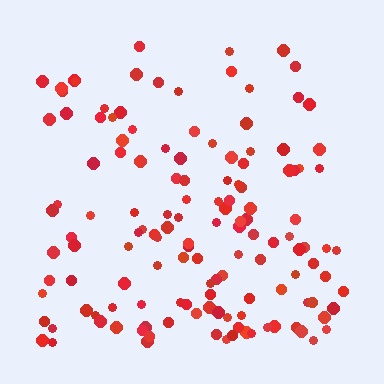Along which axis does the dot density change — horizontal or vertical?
Vertical.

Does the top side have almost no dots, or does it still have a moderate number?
Still a moderate number, just noticeably fewer than the bottom.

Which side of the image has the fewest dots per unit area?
The top.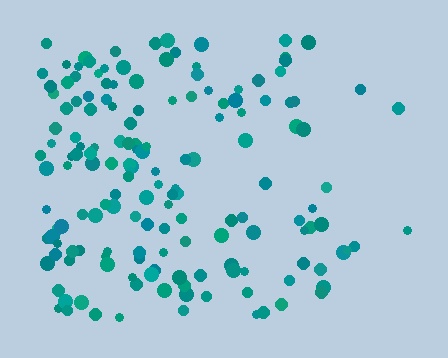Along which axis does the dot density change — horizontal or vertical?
Horizontal.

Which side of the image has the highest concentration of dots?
The left.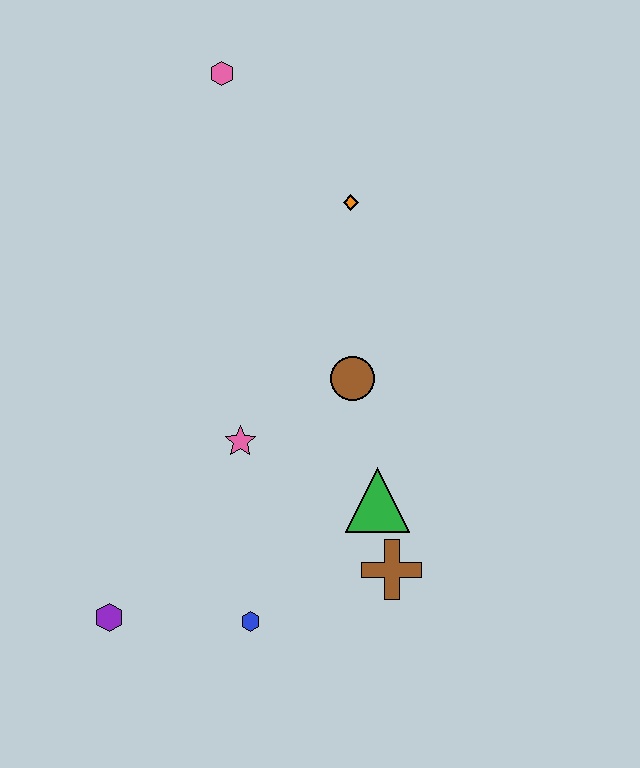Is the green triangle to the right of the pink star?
Yes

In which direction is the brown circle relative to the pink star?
The brown circle is to the right of the pink star.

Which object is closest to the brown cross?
The green triangle is closest to the brown cross.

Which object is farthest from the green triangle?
The pink hexagon is farthest from the green triangle.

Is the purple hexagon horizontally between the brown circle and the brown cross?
No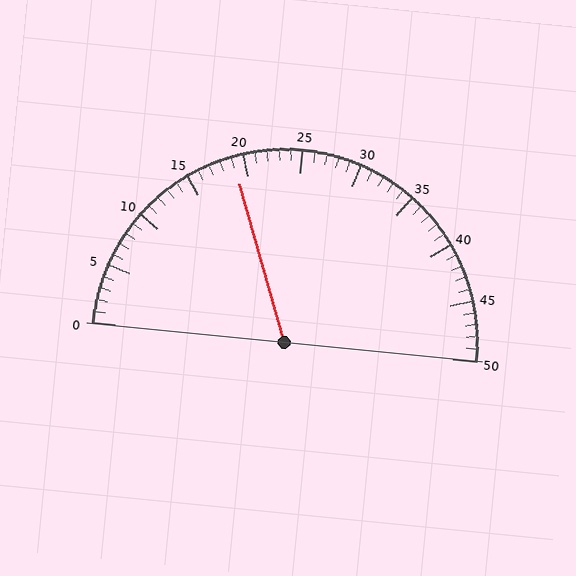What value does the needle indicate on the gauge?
The needle indicates approximately 19.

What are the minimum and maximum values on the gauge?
The gauge ranges from 0 to 50.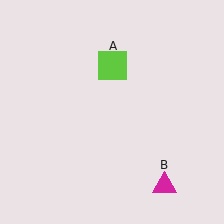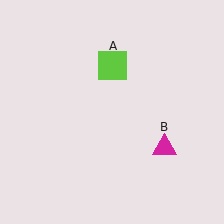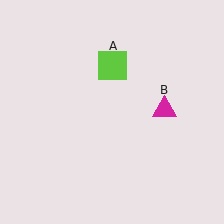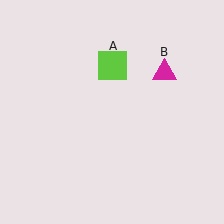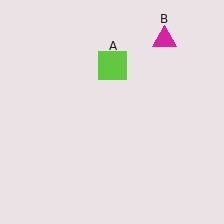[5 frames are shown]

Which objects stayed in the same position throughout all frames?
Lime square (object A) remained stationary.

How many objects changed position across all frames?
1 object changed position: magenta triangle (object B).